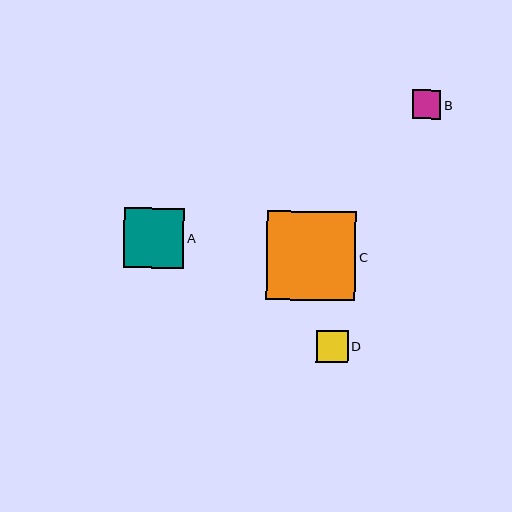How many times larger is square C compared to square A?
Square C is approximately 1.5 times the size of square A.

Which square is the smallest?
Square B is the smallest with a size of approximately 29 pixels.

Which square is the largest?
Square C is the largest with a size of approximately 89 pixels.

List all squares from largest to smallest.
From largest to smallest: C, A, D, B.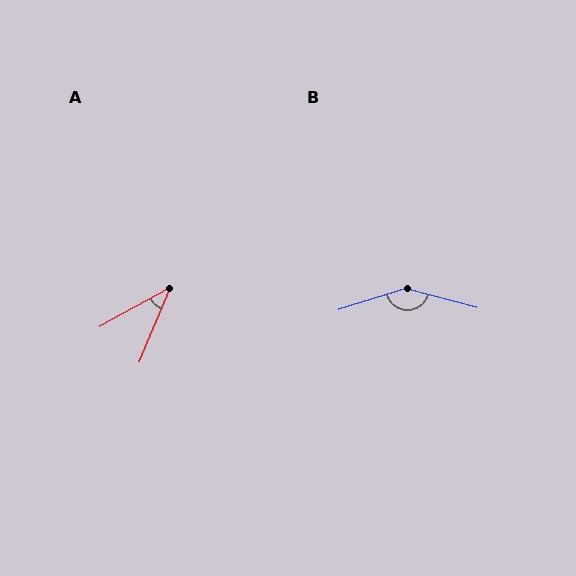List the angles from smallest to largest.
A (38°), B (147°).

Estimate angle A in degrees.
Approximately 38 degrees.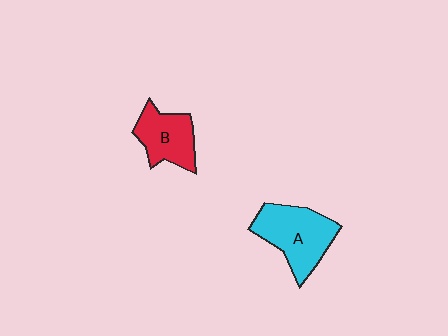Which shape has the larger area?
Shape A (cyan).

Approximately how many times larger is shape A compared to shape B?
Approximately 1.4 times.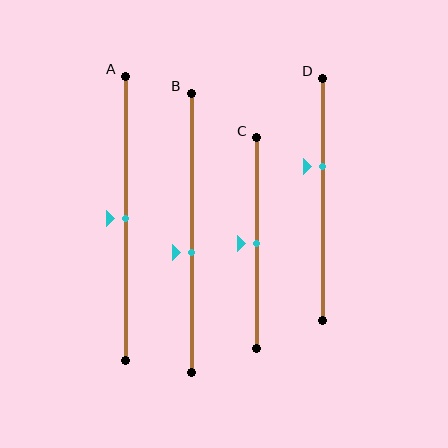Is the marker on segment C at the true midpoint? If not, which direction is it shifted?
Yes, the marker on segment C is at the true midpoint.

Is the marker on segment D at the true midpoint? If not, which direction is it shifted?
No, the marker on segment D is shifted upward by about 13% of the segment length.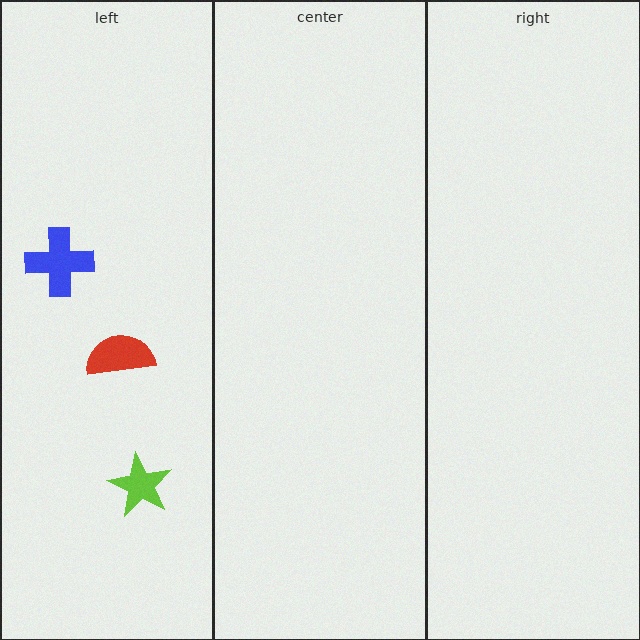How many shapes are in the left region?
3.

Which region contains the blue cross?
The left region.